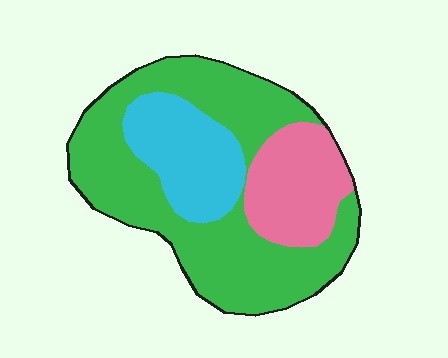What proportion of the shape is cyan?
Cyan covers 20% of the shape.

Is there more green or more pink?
Green.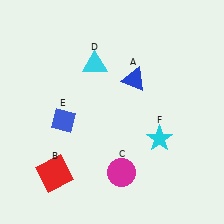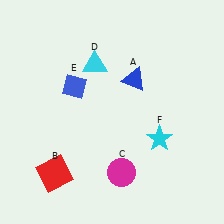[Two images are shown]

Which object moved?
The blue diamond (E) moved up.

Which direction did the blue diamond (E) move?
The blue diamond (E) moved up.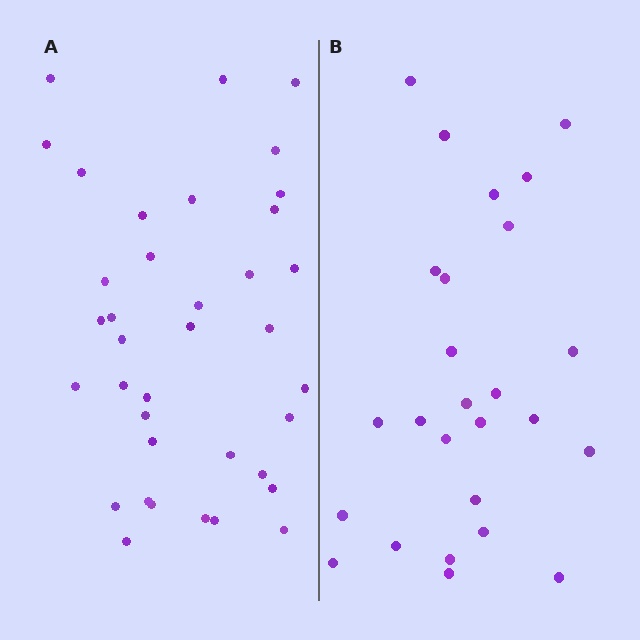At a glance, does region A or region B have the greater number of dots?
Region A (the left region) has more dots.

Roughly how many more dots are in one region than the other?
Region A has roughly 12 or so more dots than region B.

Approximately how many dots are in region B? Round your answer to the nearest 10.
About 30 dots. (The exact count is 26, which rounds to 30.)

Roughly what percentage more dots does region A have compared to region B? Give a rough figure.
About 40% more.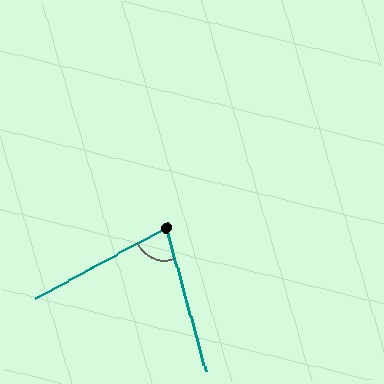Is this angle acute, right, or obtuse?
It is acute.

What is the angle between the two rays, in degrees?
Approximately 77 degrees.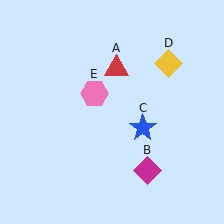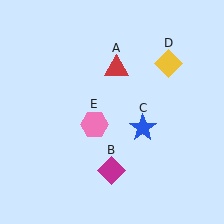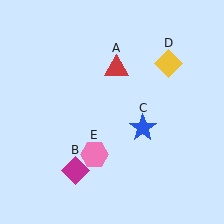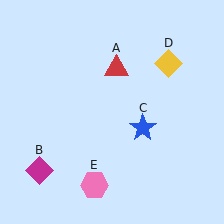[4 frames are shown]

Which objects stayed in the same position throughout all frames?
Red triangle (object A) and blue star (object C) and yellow diamond (object D) remained stationary.